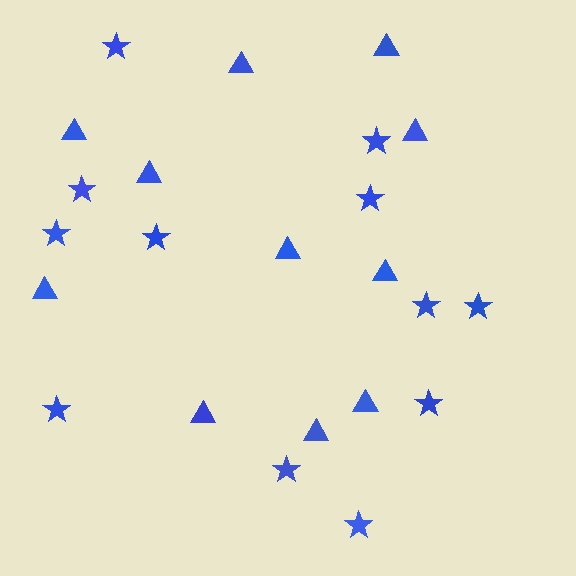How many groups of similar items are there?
There are 2 groups: one group of triangles (11) and one group of stars (12).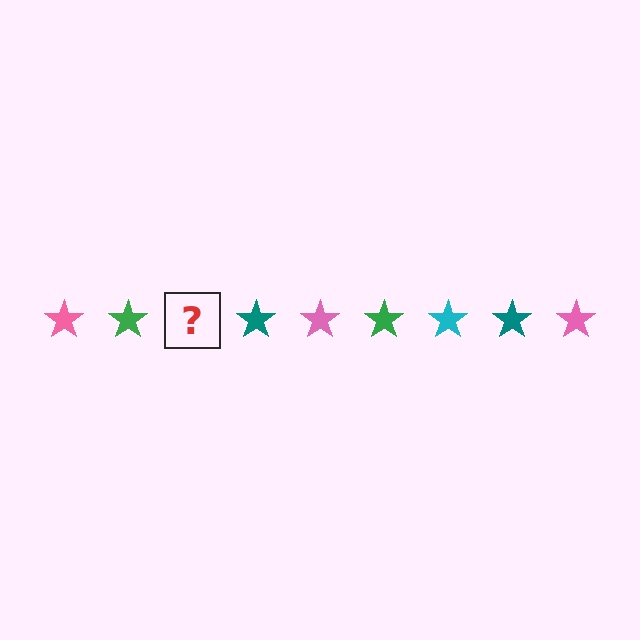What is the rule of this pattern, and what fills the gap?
The rule is that the pattern cycles through pink, green, cyan, teal stars. The gap should be filled with a cyan star.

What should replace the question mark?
The question mark should be replaced with a cyan star.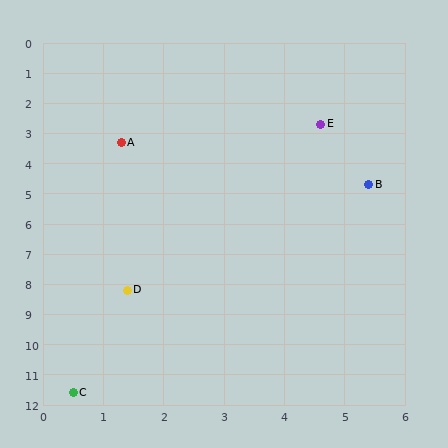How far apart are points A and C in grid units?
Points A and C are about 8.3 grid units apart.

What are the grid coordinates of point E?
Point E is at approximately (4.6, 2.7).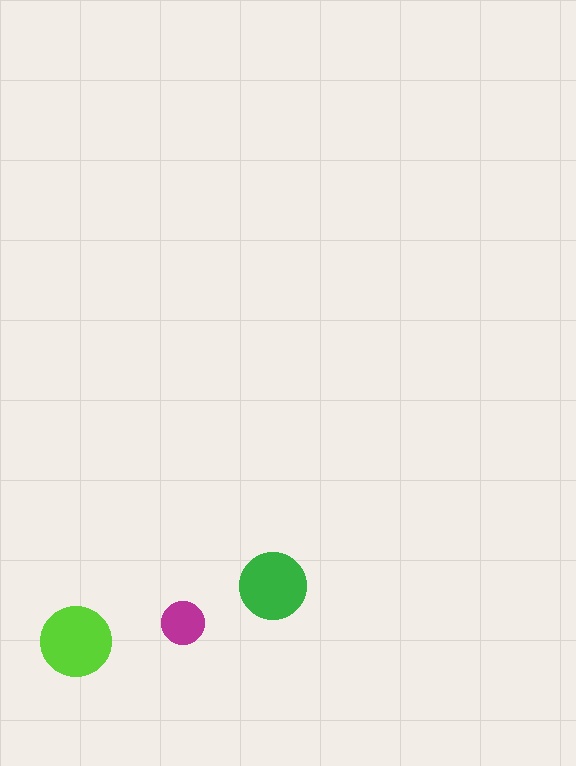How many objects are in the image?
There are 3 objects in the image.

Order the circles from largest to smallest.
the lime one, the green one, the magenta one.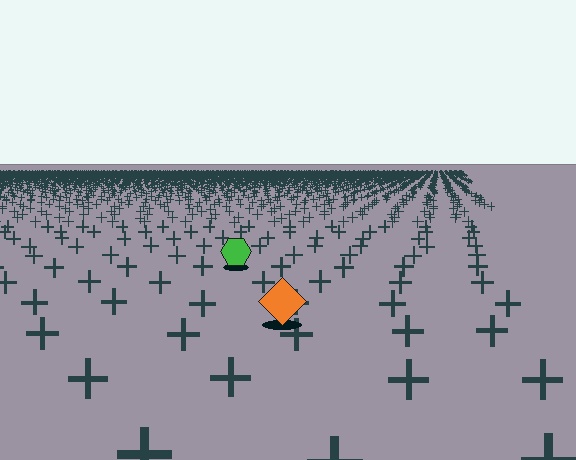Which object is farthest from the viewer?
The green hexagon is farthest from the viewer. It appears smaller and the ground texture around it is denser.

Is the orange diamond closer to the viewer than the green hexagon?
Yes. The orange diamond is closer — you can tell from the texture gradient: the ground texture is coarser near it.